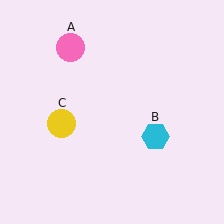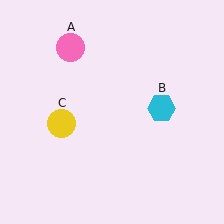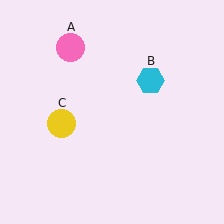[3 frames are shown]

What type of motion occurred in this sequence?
The cyan hexagon (object B) rotated counterclockwise around the center of the scene.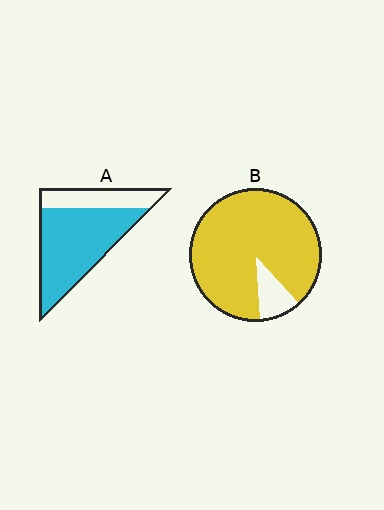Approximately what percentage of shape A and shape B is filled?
A is approximately 70% and B is approximately 90%.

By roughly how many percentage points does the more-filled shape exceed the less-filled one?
By roughly 15 percentage points (B over A).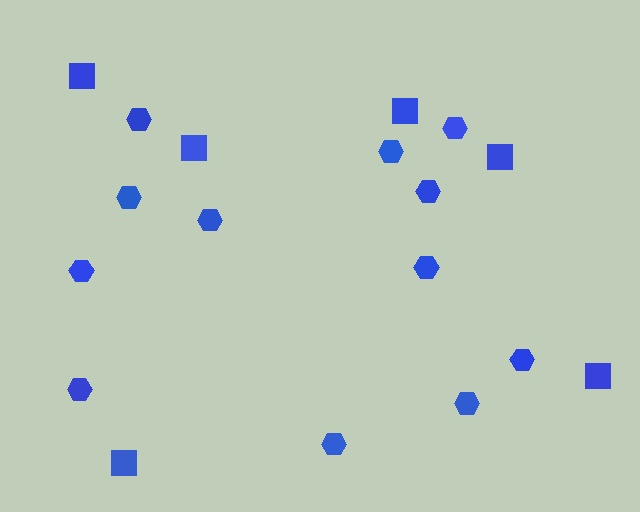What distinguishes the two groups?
There are 2 groups: one group of squares (6) and one group of hexagons (12).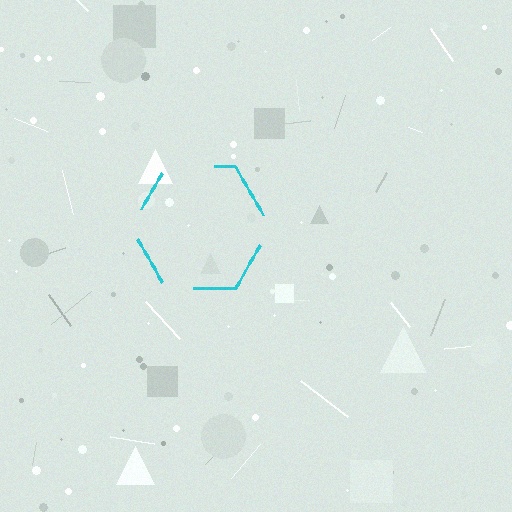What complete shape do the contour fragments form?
The contour fragments form a hexagon.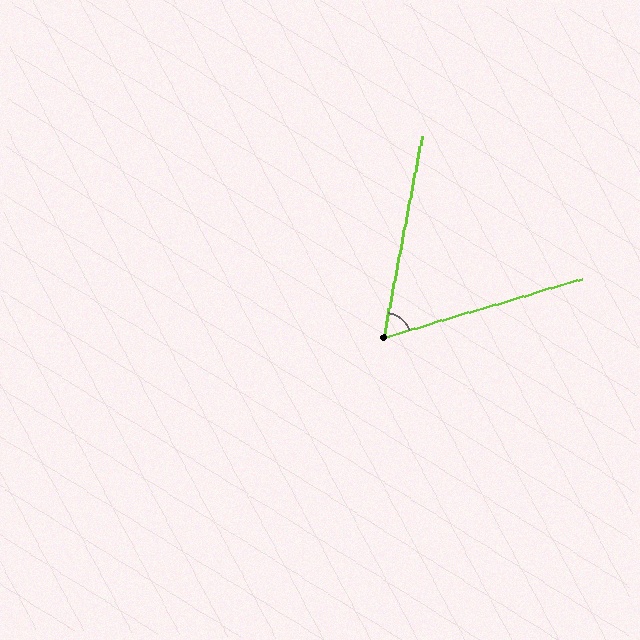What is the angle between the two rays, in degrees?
Approximately 63 degrees.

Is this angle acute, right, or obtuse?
It is acute.